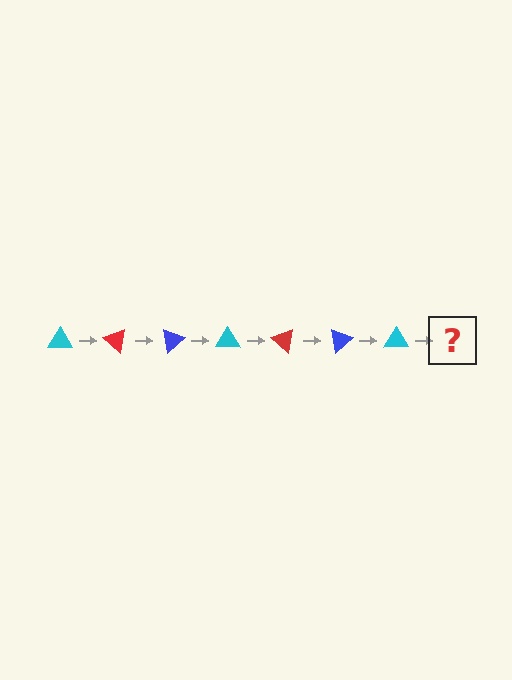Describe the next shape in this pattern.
It should be a red triangle, rotated 280 degrees from the start.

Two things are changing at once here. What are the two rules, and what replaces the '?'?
The two rules are that it rotates 40 degrees each step and the color cycles through cyan, red, and blue. The '?' should be a red triangle, rotated 280 degrees from the start.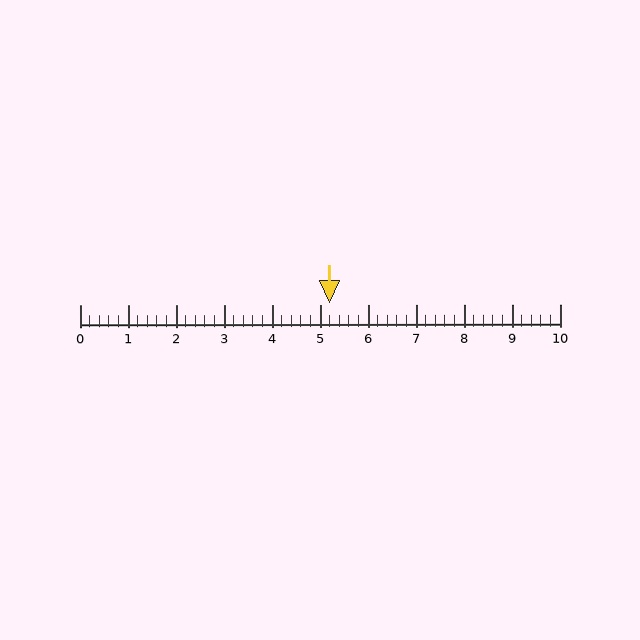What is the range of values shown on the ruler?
The ruler shows values from 0 to 10.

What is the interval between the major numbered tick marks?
The major tick marks are spaced 1 units apart.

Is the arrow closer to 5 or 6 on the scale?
The arrow is closer to 5.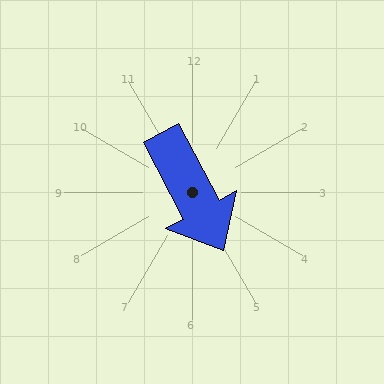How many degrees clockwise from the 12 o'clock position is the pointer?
Approximately 152 degrees.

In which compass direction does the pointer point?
Southeast.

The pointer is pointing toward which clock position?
Roughly 5 o'clock.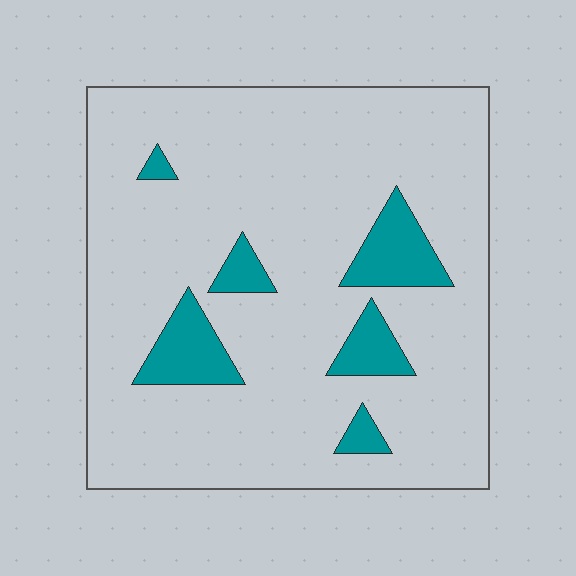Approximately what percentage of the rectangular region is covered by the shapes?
Approximately 10%.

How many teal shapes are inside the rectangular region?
6.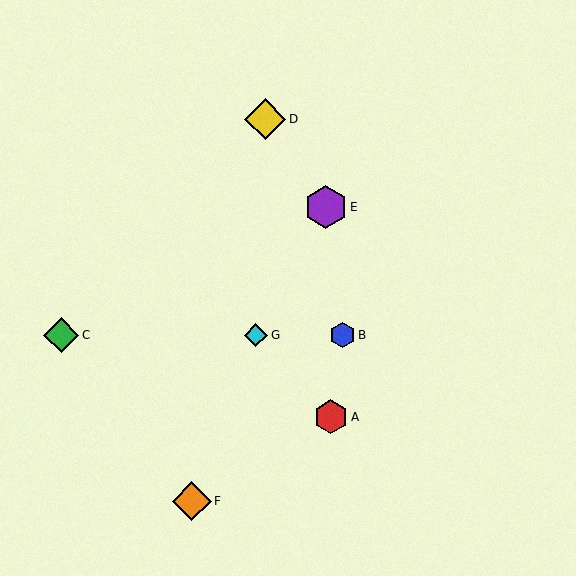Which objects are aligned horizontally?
Objects B, C, G are aligned horizontally.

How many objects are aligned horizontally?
3 objects (B, C, G) are aligned horizontally.